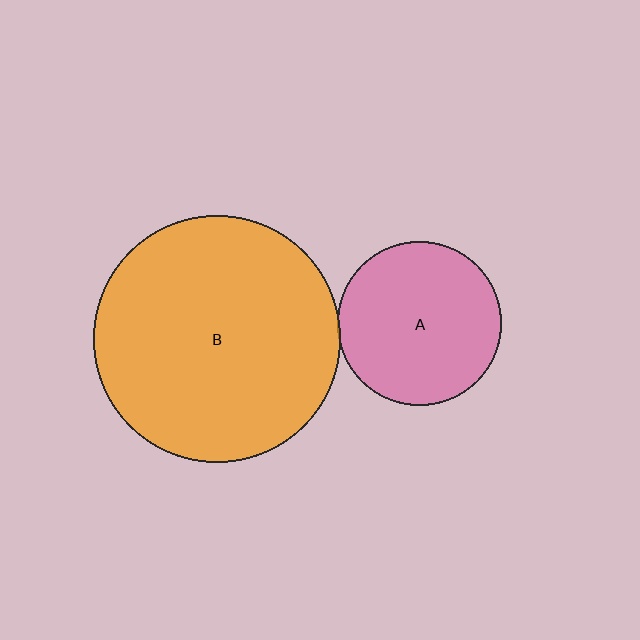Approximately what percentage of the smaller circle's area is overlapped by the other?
Approximately 5%.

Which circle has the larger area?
Circle B (orange).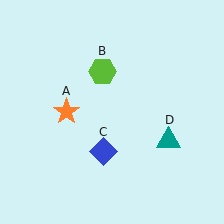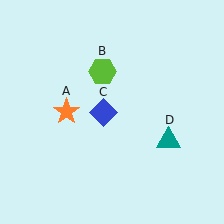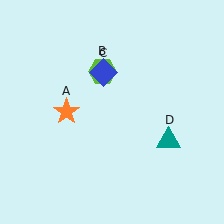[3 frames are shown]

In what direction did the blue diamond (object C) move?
The blue diamond (object C) moved up.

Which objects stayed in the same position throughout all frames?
Orange star (object A) and lime hexagon (object B) and teal triangle (object D) remained stationary.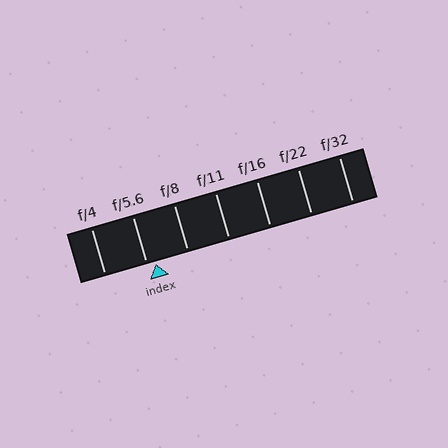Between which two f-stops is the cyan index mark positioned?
The index mark is between f/5.6 and f/8.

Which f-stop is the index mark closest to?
The index mark is closest to f/5.6.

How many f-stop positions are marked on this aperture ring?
There are 7 f-stop positions marked.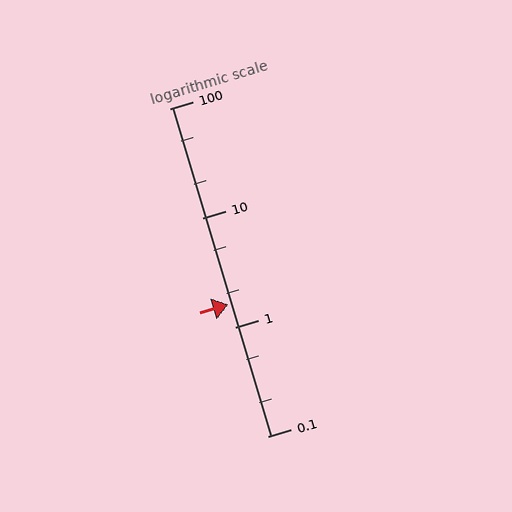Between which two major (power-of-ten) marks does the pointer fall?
The pointer is between 1 and 10.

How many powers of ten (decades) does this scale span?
The scale spans 3 decades, from 0.1 to 100.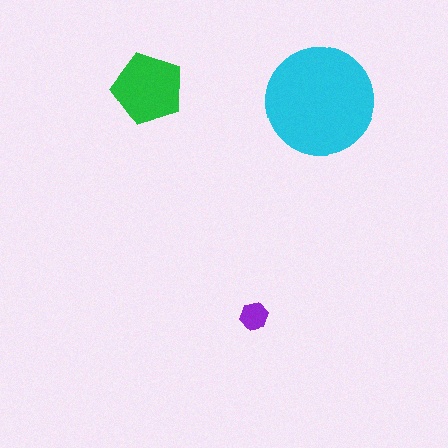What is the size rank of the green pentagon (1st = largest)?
2nd.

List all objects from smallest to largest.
The purple hexagon, the green pentagon, the cyan circle.